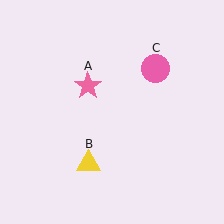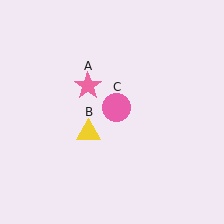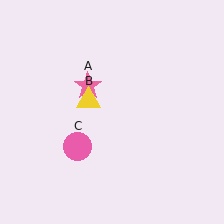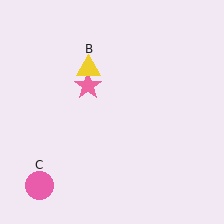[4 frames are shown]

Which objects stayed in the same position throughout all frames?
Pink star (object A) remained stationary.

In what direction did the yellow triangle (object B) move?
The yellow triangle (object B) moved up.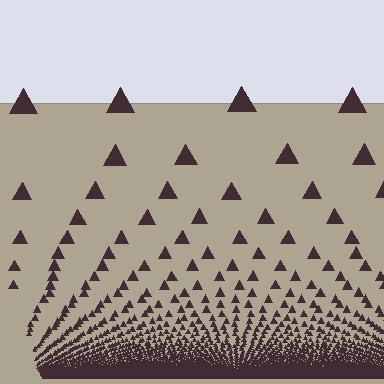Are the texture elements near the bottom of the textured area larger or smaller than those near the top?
Smaller. The gradient is inverted — elements near the bottom are smaller and denser.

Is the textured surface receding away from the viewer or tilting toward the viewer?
The surface appears to tilt toward the viewer. Texture elements get larger and sparser toward the top.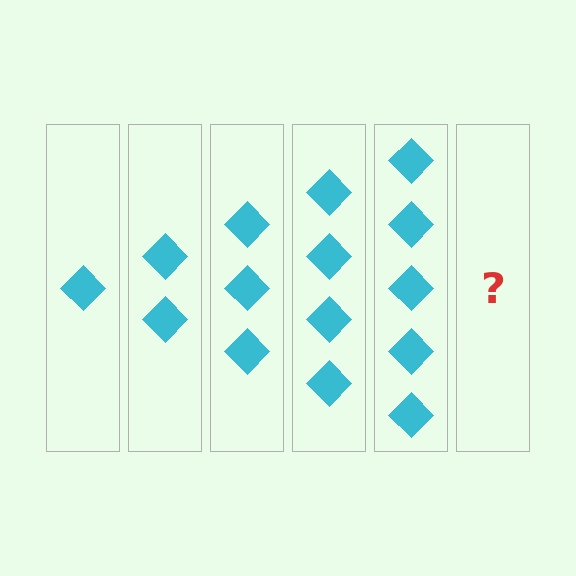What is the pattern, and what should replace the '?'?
The pattern is that each step adds one more diamond. The '?' should be 6 diamonds.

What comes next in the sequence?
The next element should be 6 diamonds.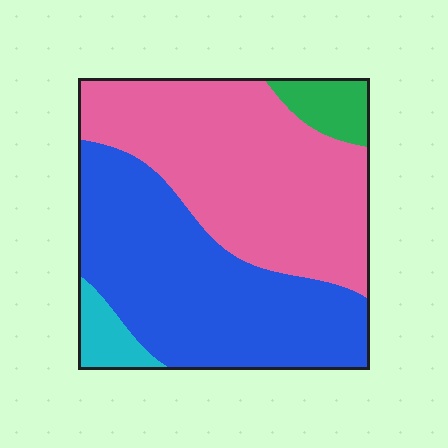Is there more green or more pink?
Pink.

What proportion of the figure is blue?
Blue takes up about two fifths (2/5) of the figure.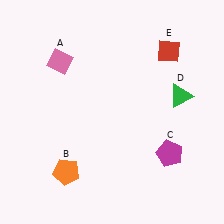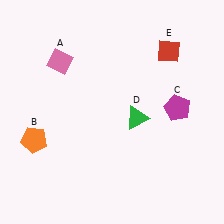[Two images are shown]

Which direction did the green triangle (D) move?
The green triangle (D) moved left.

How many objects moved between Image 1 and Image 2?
3 objects moved between the two images.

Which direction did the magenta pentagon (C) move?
The magenta pentagon (C) moved up.